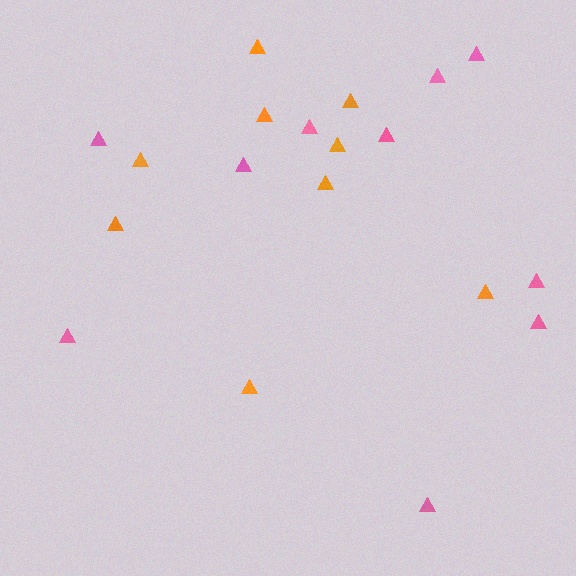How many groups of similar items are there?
There are 2 groups: one group of pink triangles (10) and one group of orange triangles (9).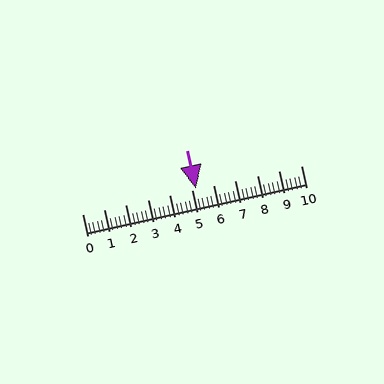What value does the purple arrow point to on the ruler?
The purple arrow points to approximately 5.2.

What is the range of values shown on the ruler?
The ruler shows values from 0 to 10.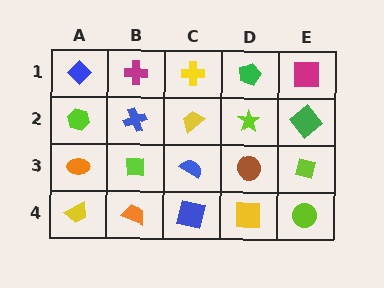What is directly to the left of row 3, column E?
A brown circle.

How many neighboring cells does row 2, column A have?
3.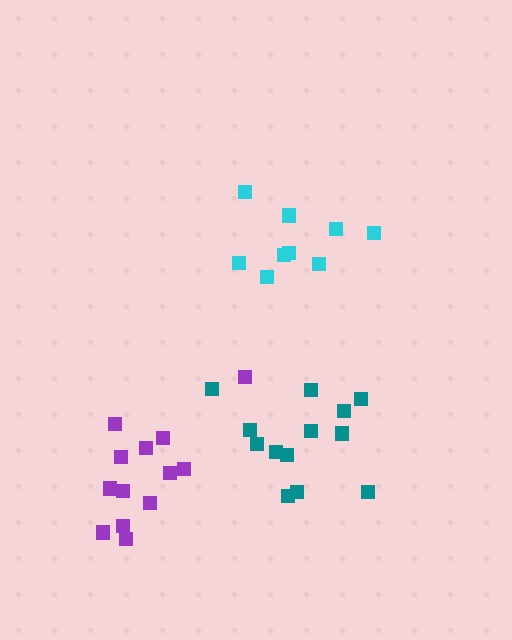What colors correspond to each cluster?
The clusters are colored: teal, purple, cyan.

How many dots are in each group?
Group 1: 13 dots, Group 2: 13 dots, Group 3: 9 dots (35 total).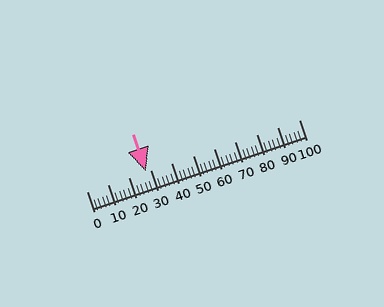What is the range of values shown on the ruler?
The ruler shows values from 0 to 100.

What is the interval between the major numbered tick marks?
The major tick marks are spaced 10 units apart.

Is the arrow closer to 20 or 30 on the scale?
The arrow is closer to 30.